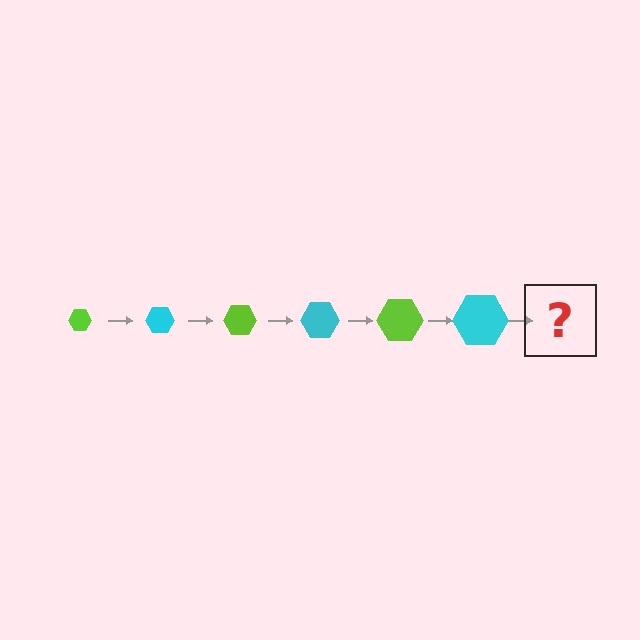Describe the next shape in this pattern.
It should be a lime hexagon, larger than the previous one.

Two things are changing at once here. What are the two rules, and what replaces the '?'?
The two rules are that the hexagon grows larger each step and the color cycles through lime and cyan. The '?' should be a lime hexagon, larger than the previous one.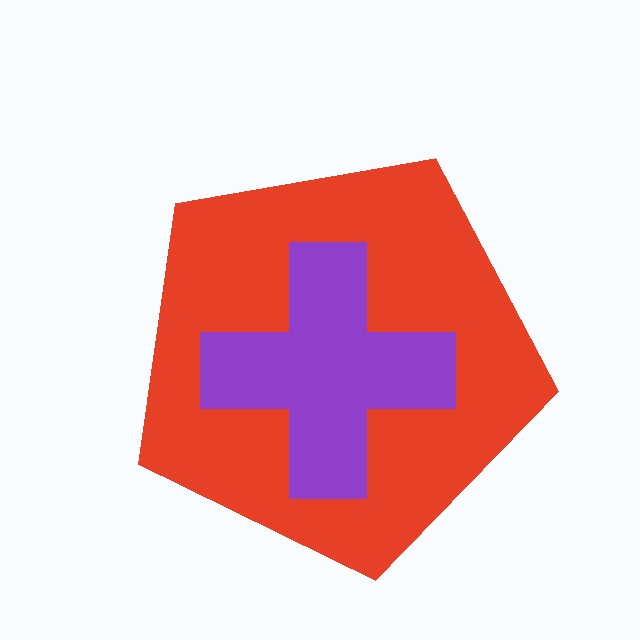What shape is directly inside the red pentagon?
The purple cross.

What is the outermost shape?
The red pentagon.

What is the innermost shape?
The purple cross.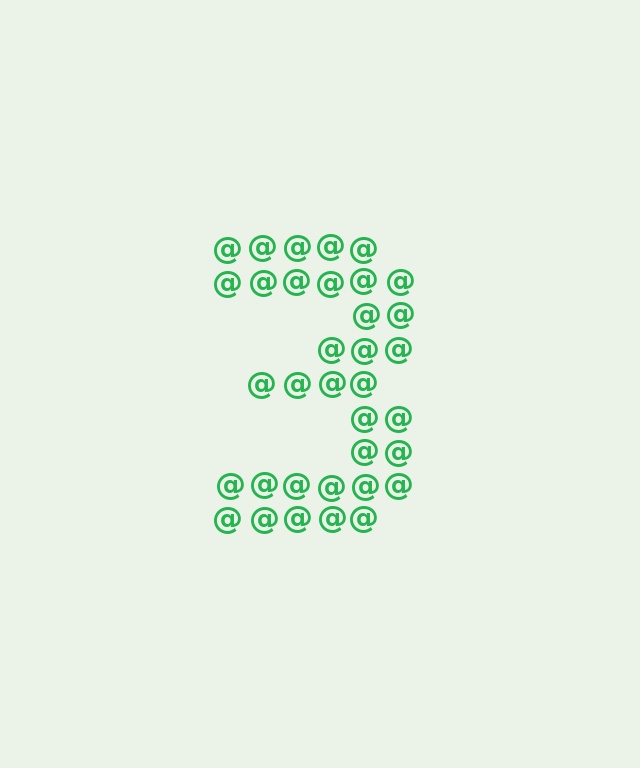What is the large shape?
The large shape is the digit 3.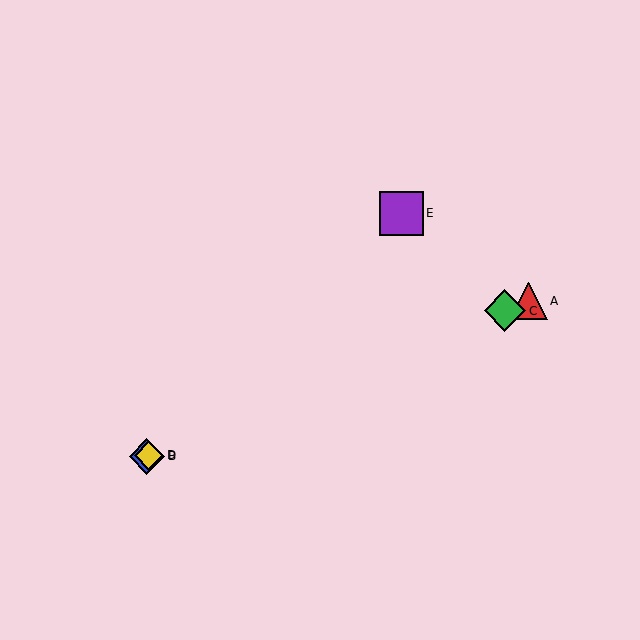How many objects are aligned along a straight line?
4 objects (A, B, C, D) are aligned along a straight line.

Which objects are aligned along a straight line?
Objects A, B, C, D are aligned along a straight line.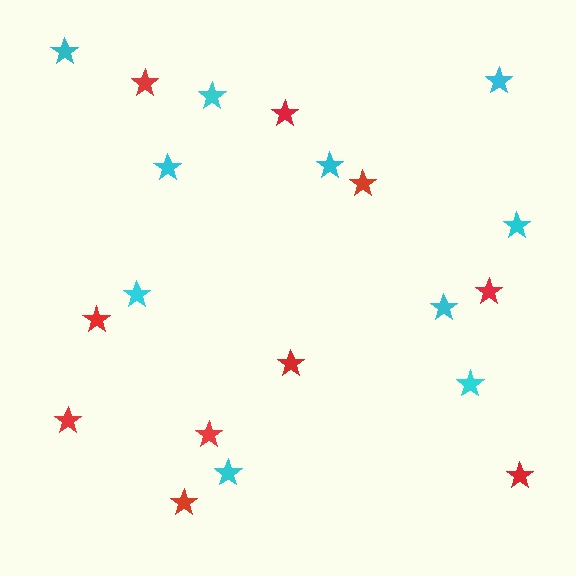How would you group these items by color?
There are 2 groups: one group of red stars (10) and one group of cyan stars (10).